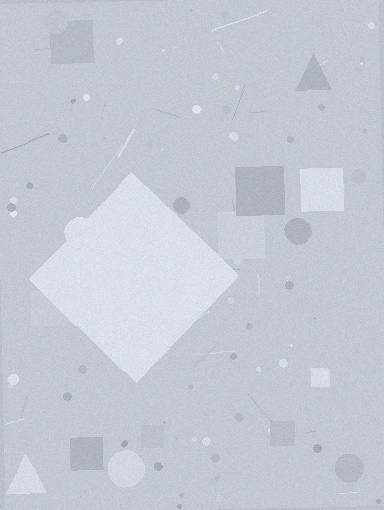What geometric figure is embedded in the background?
A diamond is embedded in the background.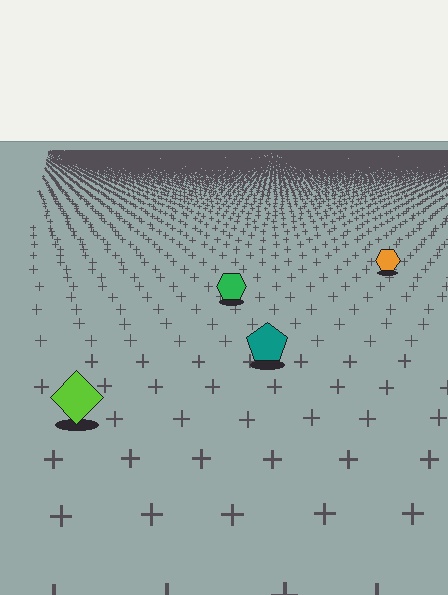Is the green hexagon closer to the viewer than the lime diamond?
No. The lime diamond is closer — you can tell from the texture gradient: the ground texture is coarser near it.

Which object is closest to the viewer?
The lime diamond is closest. The texture marks near it are larger and more spread out.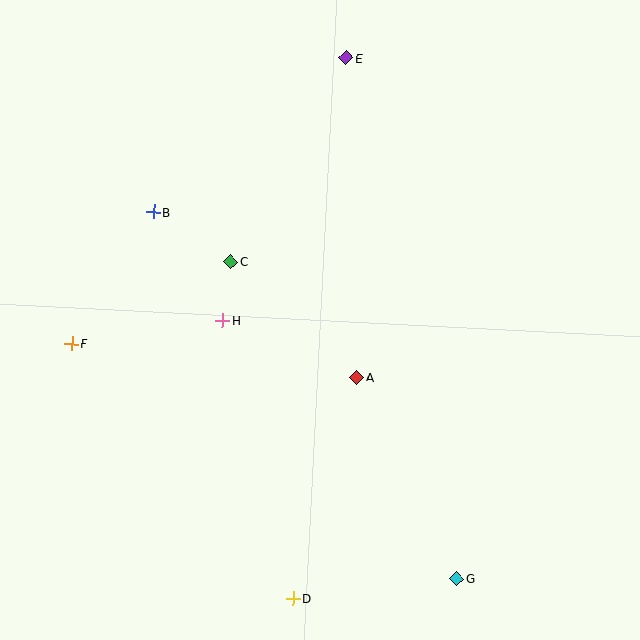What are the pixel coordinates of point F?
Point F is at (72, 344).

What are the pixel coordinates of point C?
Point C is at (230, 262).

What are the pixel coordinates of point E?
Point E is at (346, 58).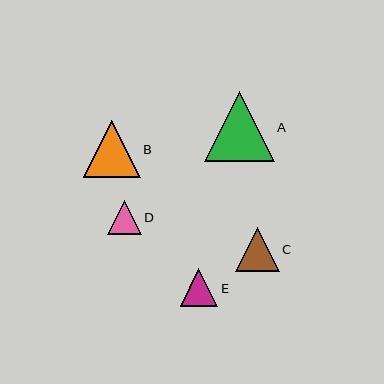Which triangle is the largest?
Triangle A is the largest with a size of approximately 70 pixels.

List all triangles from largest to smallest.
From largest to smallest: A, B, C, E, D.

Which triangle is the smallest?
Triangle D is the smallest with a size of approximately 34 pixels.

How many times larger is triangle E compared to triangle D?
Triangle E is approximately 1.1 times the size of triangle D.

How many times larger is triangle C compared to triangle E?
Triangle C is approximately 1.1 times the size of triangle E.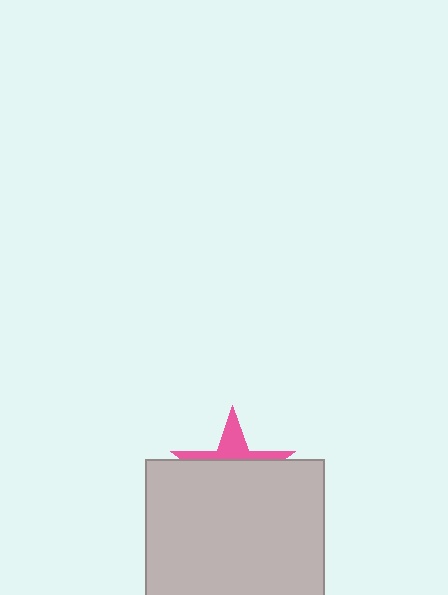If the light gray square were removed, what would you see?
You would see the complete pink star.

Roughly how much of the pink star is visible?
A small part of it is visible (roughly 33%).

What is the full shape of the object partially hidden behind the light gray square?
The partially hidden object is a pink star.